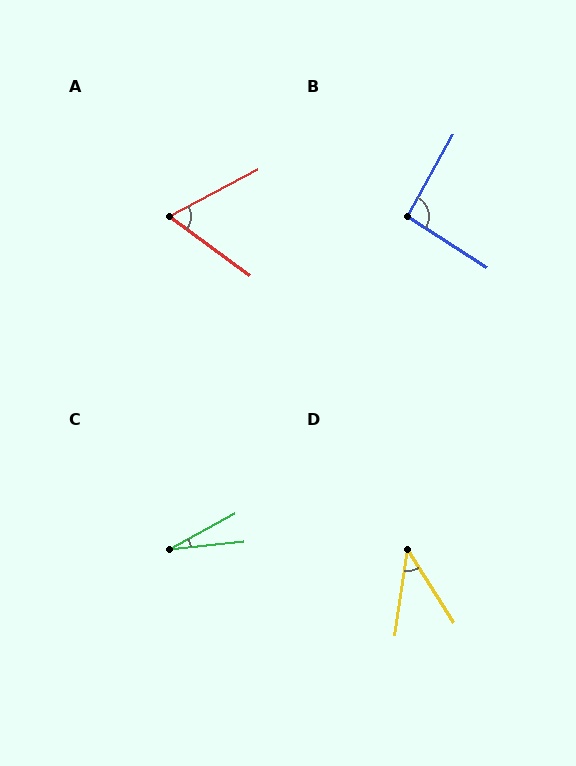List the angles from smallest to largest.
C (23°), D (40°), A (64°), B (94°).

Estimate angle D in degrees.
Approximately 40 degrees.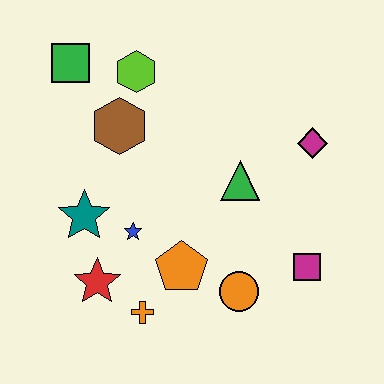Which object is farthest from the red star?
The magenta diamond is farthest from the red star.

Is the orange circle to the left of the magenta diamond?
Yes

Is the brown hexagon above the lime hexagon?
No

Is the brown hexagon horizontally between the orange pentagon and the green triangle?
No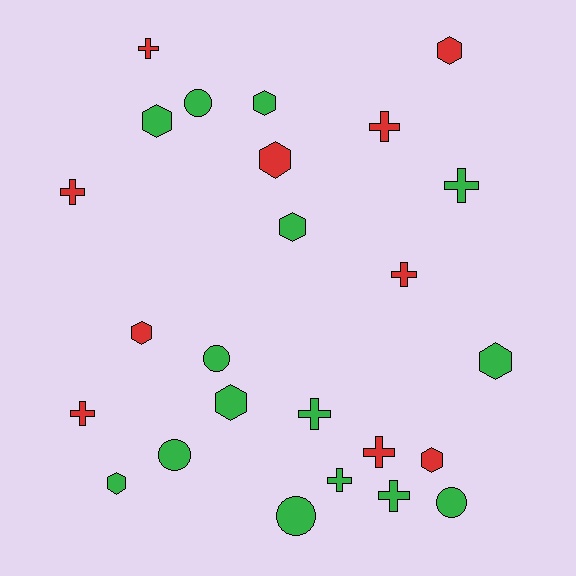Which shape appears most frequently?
Cross, with 10 objects.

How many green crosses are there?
There are 4 green crosses.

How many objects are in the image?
There are 25 objects.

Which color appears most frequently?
Green, with 15 objects.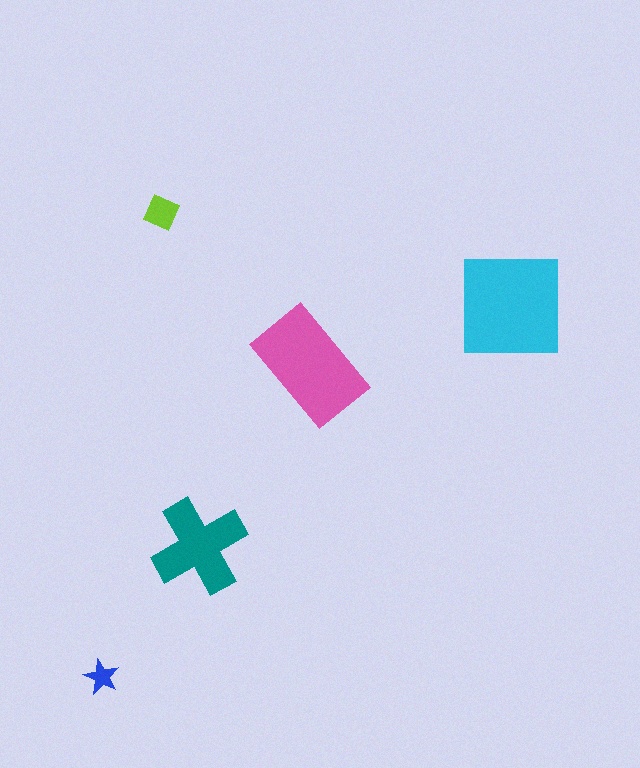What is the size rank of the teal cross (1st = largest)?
3rd.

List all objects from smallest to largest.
The blue star, the lime diamond, the teal cross, the pink rectangle, the cyan square.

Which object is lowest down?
The blue star is bottommost.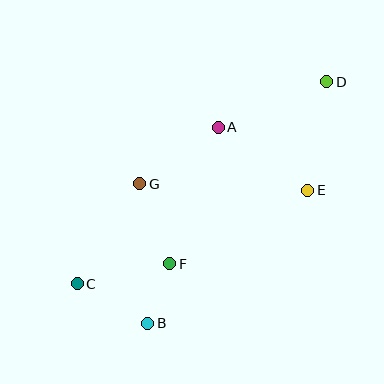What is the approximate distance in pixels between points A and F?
The distance between A and F is approximately 145 pixels.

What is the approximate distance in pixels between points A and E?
The distance between A and E is approximately 109 pixels.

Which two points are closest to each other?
Points B and F are closest to each other.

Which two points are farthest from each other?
Points C and D are farthest from each other.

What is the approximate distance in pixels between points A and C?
The distance between A and C is approximately 210 pixels.